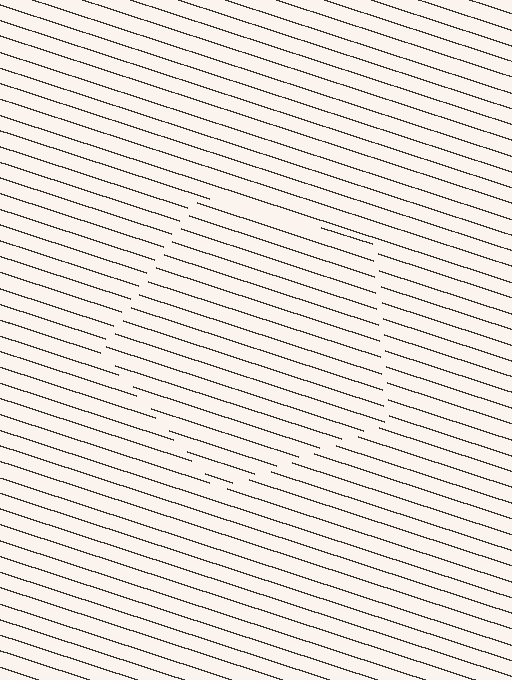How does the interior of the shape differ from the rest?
The interior of the shape contains the same grating, shifted by half a period — the contour is defined by the phase discontinuity where line-ends from the inner and outer gratings abut.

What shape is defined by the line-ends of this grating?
An illusory pentagon. The interior of the shape contains the same grating, shifted by half a period — the contour is defined by the phase discontinuity where line-ends from the inner and outer gratings abut.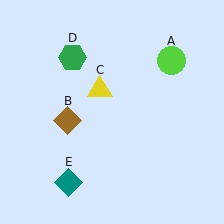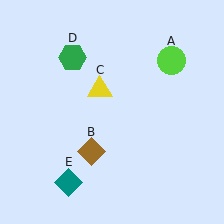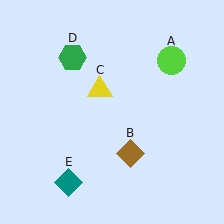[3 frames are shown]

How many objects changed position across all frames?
1 object changed position: brown diamond (object B).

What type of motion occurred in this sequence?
The brown diamond (object B) rotated counterclockwise around the center of the scene.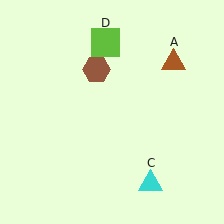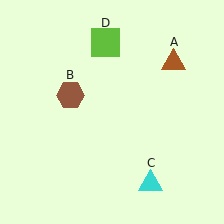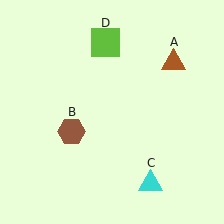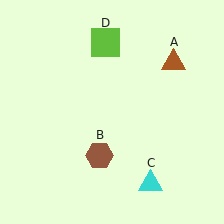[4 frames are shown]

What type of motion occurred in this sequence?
The brown hexagon (object B) rotated counterclockwise around the center of the scene.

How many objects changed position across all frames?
1 object changed position: brown hexagon (object B).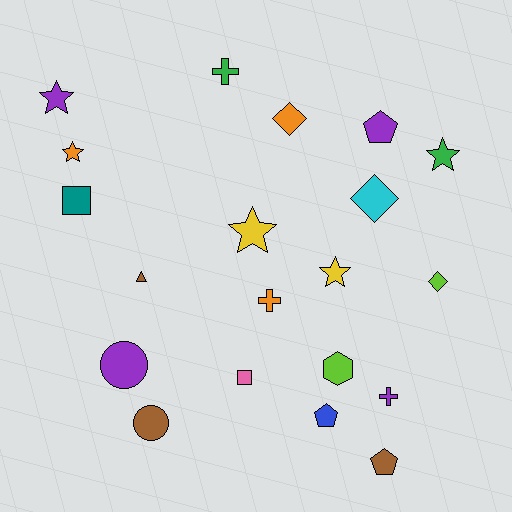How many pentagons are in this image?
There are 3 pentagons.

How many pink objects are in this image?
There is 1 pink object.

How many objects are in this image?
There are 20 objects.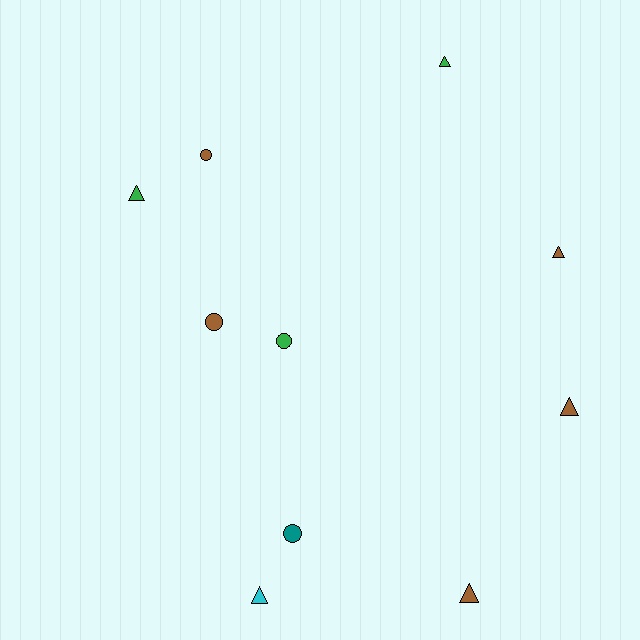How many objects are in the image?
There are 10 objects.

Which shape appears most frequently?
Triangle, with 6 objects.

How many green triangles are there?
There are 2 green triangles.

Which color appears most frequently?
Brown, with 5 objects.